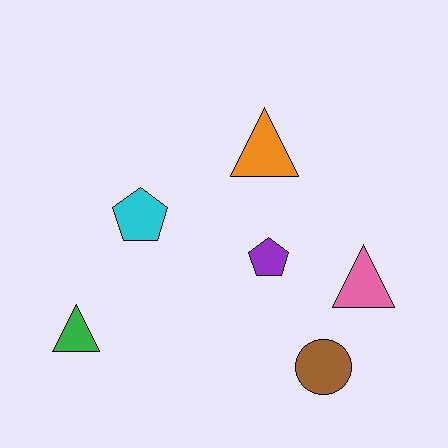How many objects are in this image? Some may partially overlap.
There are 6 objects.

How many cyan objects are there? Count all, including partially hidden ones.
There is 1 cyan object.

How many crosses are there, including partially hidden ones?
There are no crosses.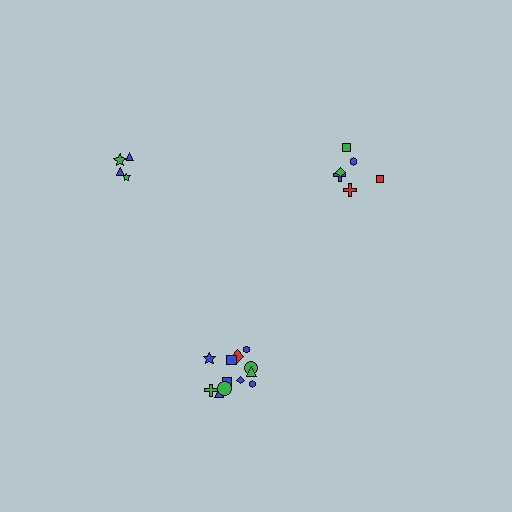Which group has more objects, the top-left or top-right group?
The top-right group.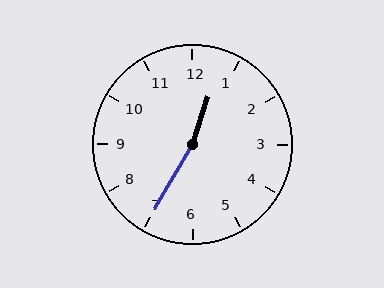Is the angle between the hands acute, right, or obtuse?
It is obtuse.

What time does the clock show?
12:35.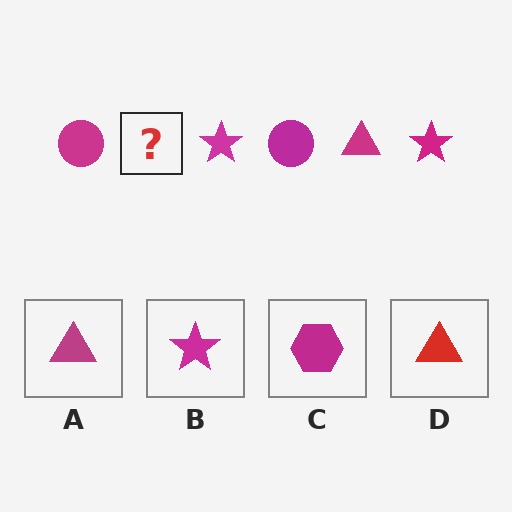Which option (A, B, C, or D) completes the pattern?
A.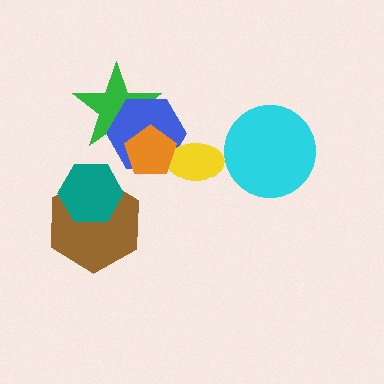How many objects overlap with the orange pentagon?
3 objects overlap with the orange pentagon.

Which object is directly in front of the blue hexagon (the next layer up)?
The yellow ellipse is directly in front of the blue hexagon.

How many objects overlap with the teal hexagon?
1 object overlaps with the teal hexagon.